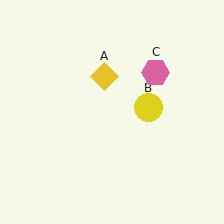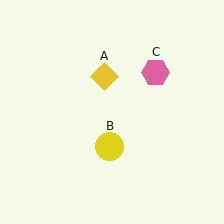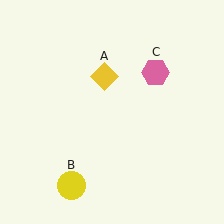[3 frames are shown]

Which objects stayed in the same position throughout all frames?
Yellow diamond (object A) and pink hexagon (object C) remained stationary.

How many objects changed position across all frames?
1 object changed position: yellow circle (object B).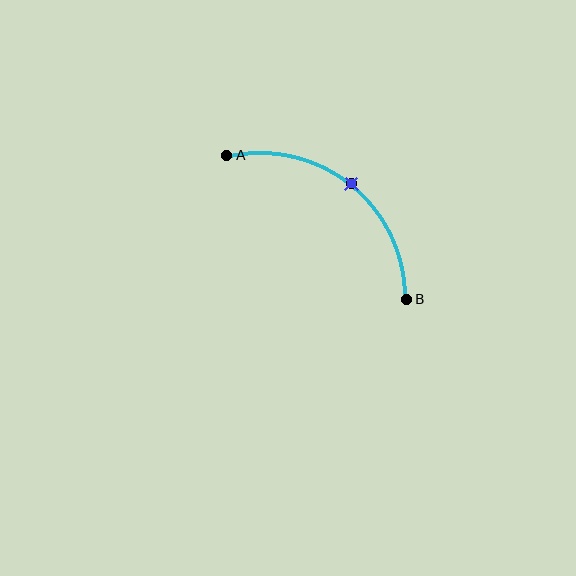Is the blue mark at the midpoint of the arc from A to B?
Yes. The blue mark lies on the arc at equal arc-length from both A and B — it is the arc midpoint.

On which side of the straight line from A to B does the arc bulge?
The arc bulges above and to the right of the straight line connecting A and B.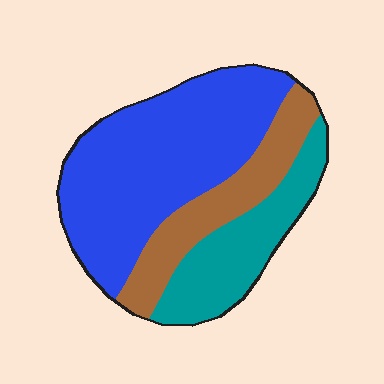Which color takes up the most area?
Blue, at roughly 55%.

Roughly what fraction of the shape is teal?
Teal takes up between a sixth and a third of the shape.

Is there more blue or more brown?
Blue.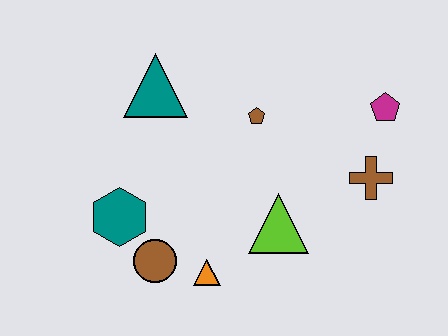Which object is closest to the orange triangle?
The brown circle is closest to the orange triangle.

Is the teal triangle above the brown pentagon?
Yes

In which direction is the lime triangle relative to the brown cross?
The lime triangle is to the left of the brown cross.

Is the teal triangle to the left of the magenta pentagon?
Yes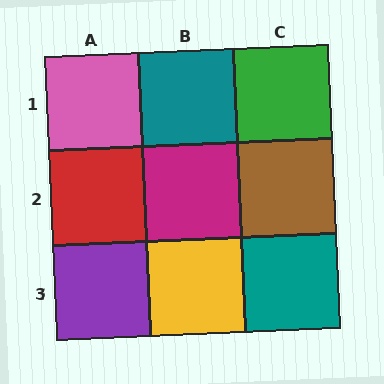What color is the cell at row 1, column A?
Pink.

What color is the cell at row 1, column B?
Teal.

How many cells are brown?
1 cell is brown.